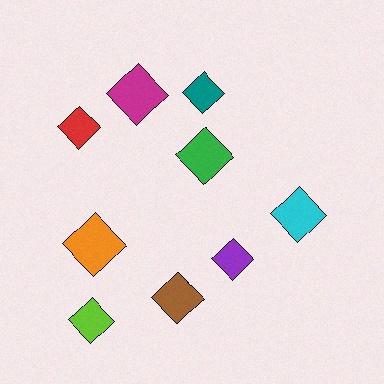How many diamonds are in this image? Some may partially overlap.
There are 9 diamonds.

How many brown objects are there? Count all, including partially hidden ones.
There is 1 brown object.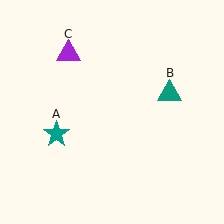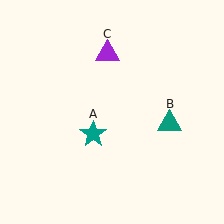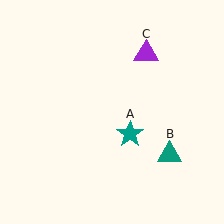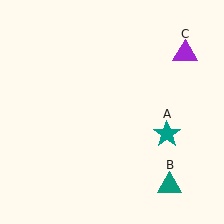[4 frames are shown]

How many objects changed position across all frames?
3 objects changed position: teal star (object A), teal triangle (object B), purple triangle (object C).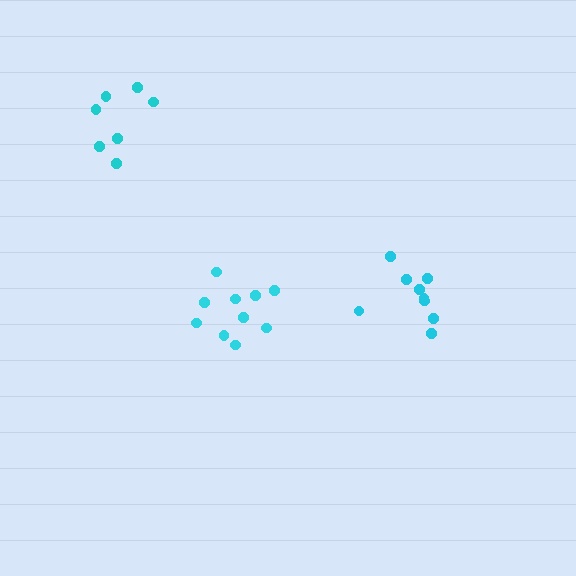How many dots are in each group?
Group 1: 9 dots, Group 2: 10 dots, Group 3: 7 dots (26 total).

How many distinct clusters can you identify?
There are 3 distinct clusters.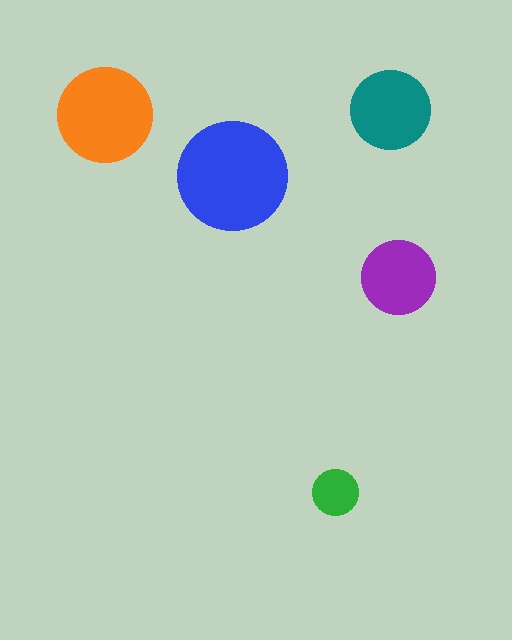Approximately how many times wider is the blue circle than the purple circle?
About 1.5 times wider.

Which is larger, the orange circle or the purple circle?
The orange one.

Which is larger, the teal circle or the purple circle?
The teal one.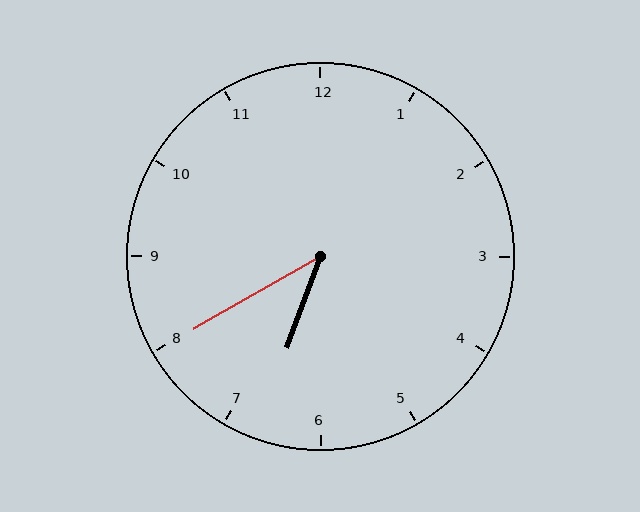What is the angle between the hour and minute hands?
Approximately 40 degrees.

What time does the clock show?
6:40.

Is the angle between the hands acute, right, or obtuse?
It is acute.